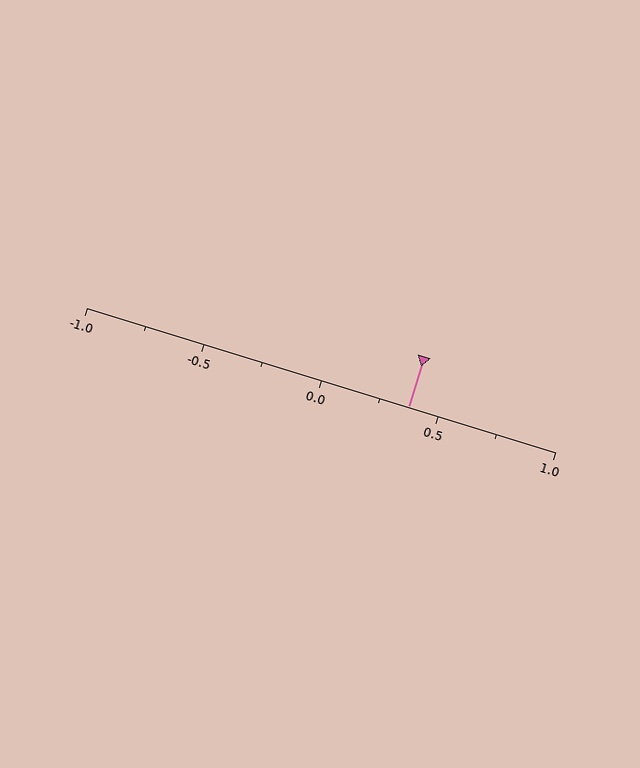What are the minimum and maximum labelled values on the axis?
The axis runs from -1.0 to 1.0.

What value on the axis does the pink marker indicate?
The marker indicates approximately 0.38.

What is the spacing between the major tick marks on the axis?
The major ticks are spaced 0.5 apart.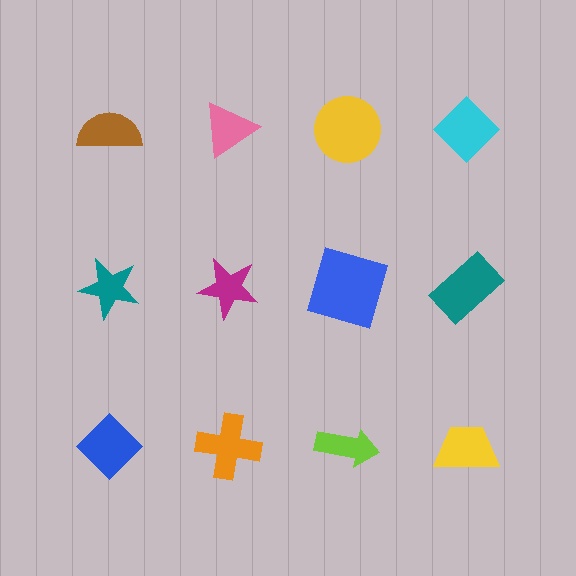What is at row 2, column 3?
A blue square.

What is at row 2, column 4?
A teal rectangle.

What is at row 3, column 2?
An orange cross.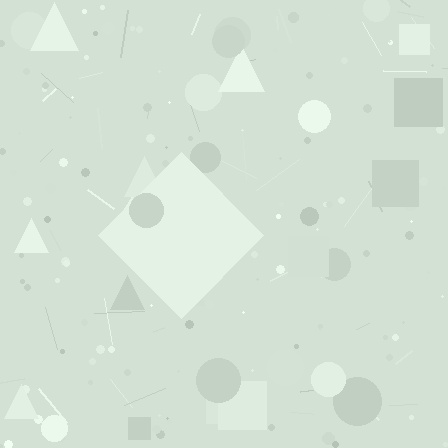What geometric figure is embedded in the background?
A diamond is embedded in the background.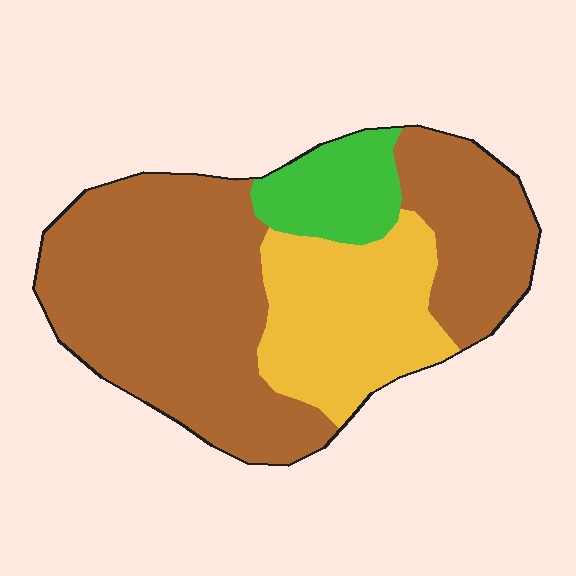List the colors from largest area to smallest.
From largest to smallest: brown, yellow, green.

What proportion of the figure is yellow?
Yellow takes up about one quarter (1/4) of the figure.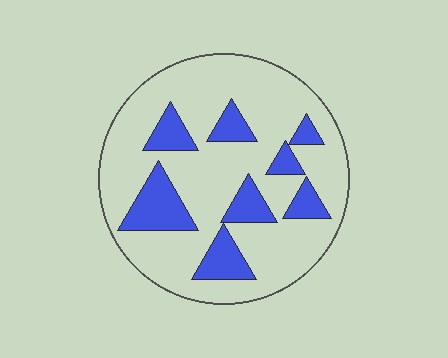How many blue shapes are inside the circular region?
8.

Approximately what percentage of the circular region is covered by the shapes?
Approximately 25%.